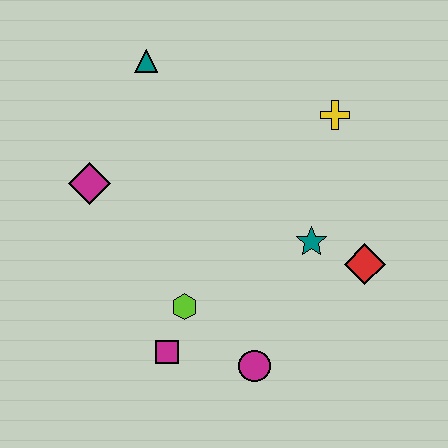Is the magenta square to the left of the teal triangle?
No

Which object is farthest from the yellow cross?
The magenta square is farthest from the yellow cross.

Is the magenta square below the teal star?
Yes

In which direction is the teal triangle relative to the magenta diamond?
The teal triangle is above the magenta diamond.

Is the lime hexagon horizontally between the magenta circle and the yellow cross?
No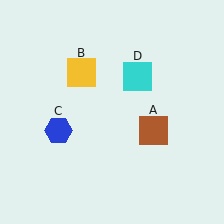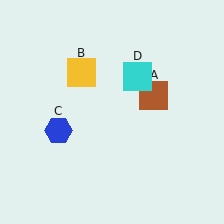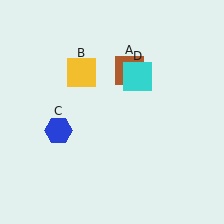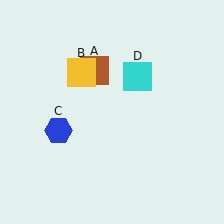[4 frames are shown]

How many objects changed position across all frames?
1 object changed position: brown square (object A).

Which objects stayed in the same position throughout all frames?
Yellow square (object B) and blue hexagon (object C) and cyan square (object D) remained stationary.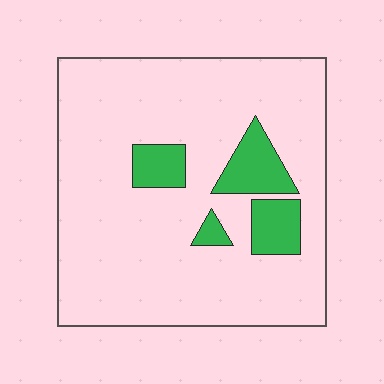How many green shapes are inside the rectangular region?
4.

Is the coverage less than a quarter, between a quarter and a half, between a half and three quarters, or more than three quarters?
Less than a quarter.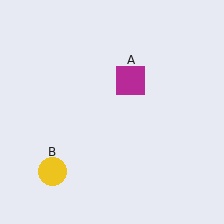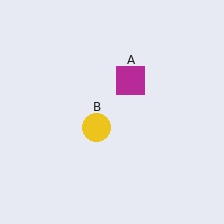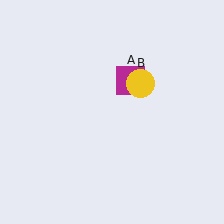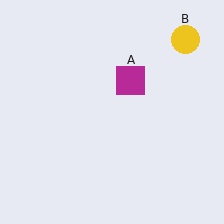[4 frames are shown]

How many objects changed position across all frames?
1 object changed position: yellow circle (object B).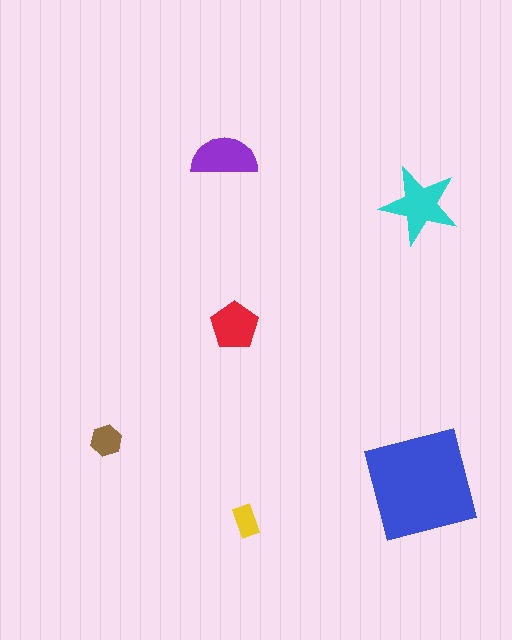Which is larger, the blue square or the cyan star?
The blue square.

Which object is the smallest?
The yellow rectangle.